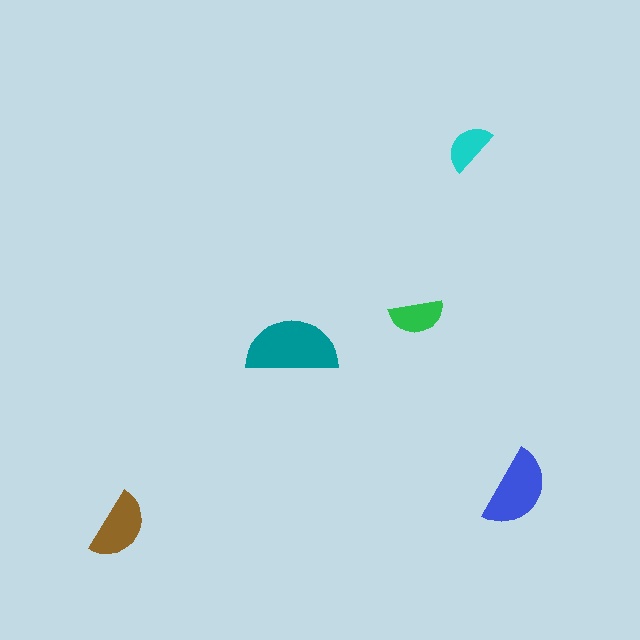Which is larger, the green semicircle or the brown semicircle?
The brown one.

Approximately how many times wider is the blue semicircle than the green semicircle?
About 1.5 times wider.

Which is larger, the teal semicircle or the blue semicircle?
The teal one.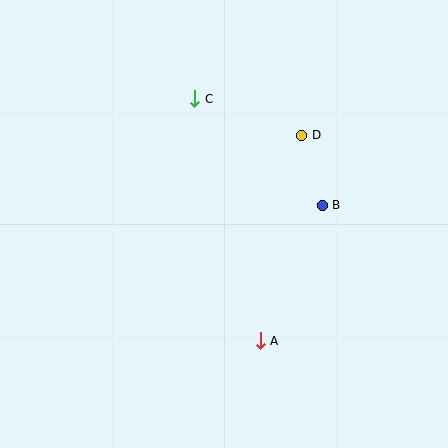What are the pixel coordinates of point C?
Point C is at (195, 99).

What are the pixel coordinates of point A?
Point A is at (260, 341).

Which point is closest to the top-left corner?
Point C is closest to the top-left corner.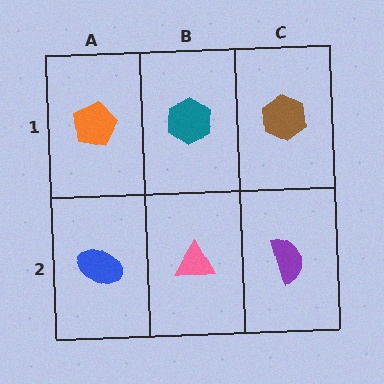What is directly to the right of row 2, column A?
A pink triangle.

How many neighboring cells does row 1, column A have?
2.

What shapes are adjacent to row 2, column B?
A teal hexagon (row 1, column B), a blue ellipse (row 2, column A), a purple semicircle (row 2, column C).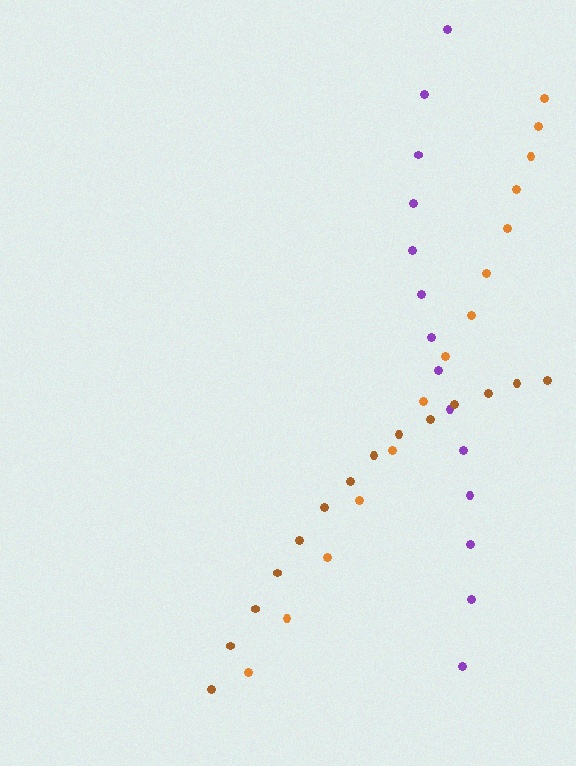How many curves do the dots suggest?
There are 3 distinct paths.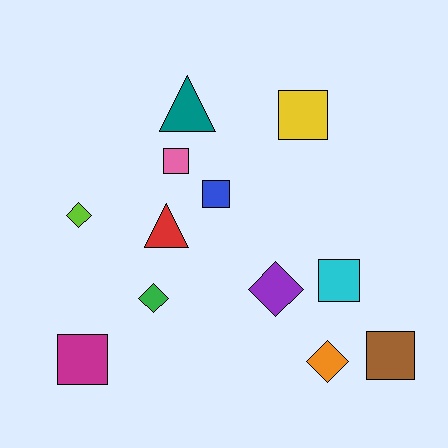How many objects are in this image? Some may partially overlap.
There are 12 objects.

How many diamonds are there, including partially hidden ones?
There are 4 diamonds.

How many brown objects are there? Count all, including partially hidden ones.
There is 1 brown object.